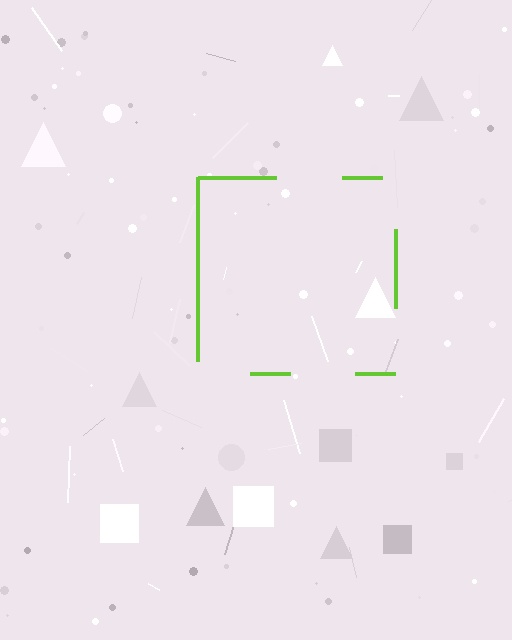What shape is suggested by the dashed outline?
The dashed outline suggests a square.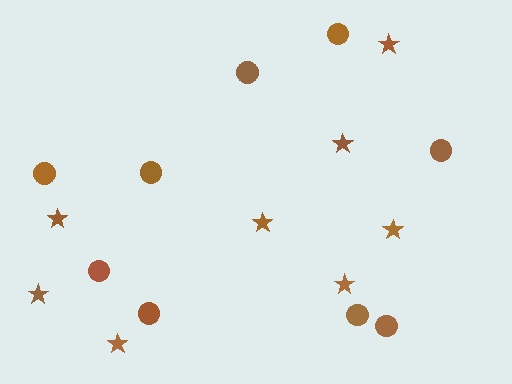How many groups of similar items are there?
There are 2 groups: one group of stars (8) and one group of circles (9).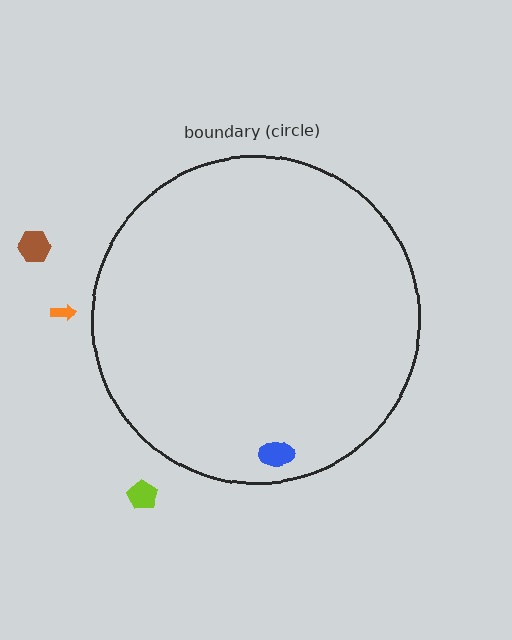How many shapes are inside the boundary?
1 inside, 3 outside.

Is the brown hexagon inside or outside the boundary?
Outside.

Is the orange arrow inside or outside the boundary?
Outside.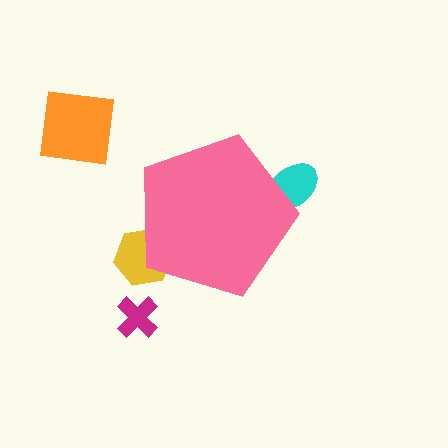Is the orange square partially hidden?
No, the orange square is fully visible.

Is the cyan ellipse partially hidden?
Yes, the cyan ellipse is partially hidden behind the pink pentagon.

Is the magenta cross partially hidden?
No, the magenta cross is fully visible.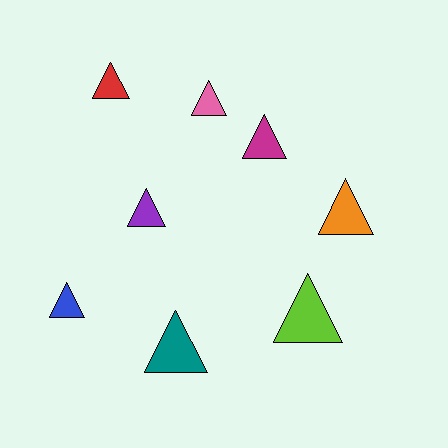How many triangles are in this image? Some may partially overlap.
There are 8 triangles.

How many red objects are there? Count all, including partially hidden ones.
There is 1 red object.